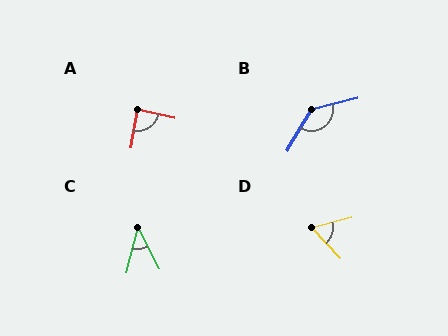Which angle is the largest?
B, at approximately 135 degrees.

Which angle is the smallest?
C, at approximately 41 degrees.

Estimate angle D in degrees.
Approximately 60 degrees.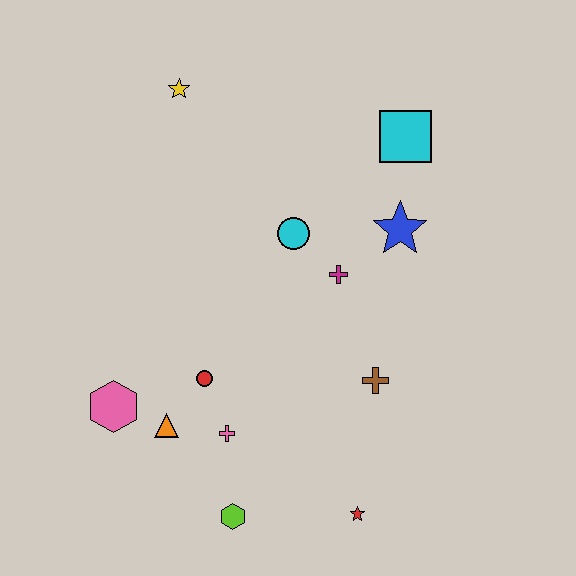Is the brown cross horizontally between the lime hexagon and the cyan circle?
No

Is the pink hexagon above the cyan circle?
No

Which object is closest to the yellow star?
The cyan circle is closest to the yellow star.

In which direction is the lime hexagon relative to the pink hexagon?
The lime hexagon is to the right of the pink hexagon.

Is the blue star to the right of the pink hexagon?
Yes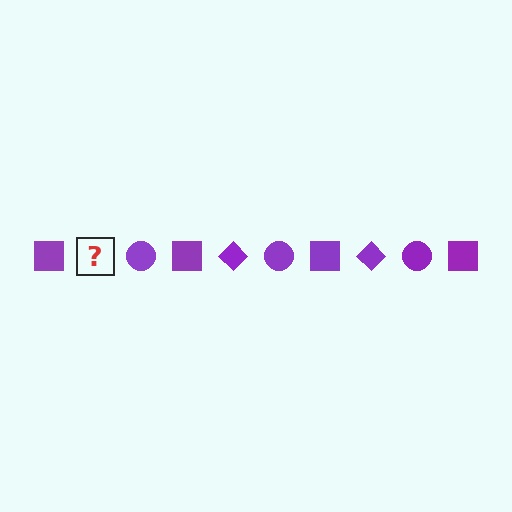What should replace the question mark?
The question mark should be replaced with a purple diamond.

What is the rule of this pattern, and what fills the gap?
The rule is that the pattern cycles through square, diamond, circle shapes in purple. The gap should be filled with a purple diamond.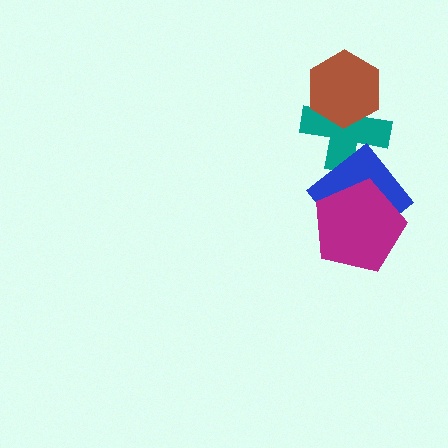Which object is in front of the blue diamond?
The magenta pentagon is in front of the blue diamond.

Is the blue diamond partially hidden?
Yes, it is partially covered by another shape.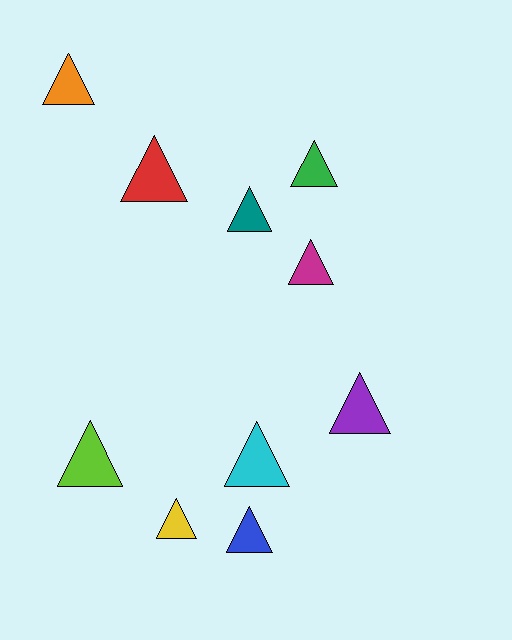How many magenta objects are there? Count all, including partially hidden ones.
There is 1 magenta object.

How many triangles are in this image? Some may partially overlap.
There are 10 triangles.